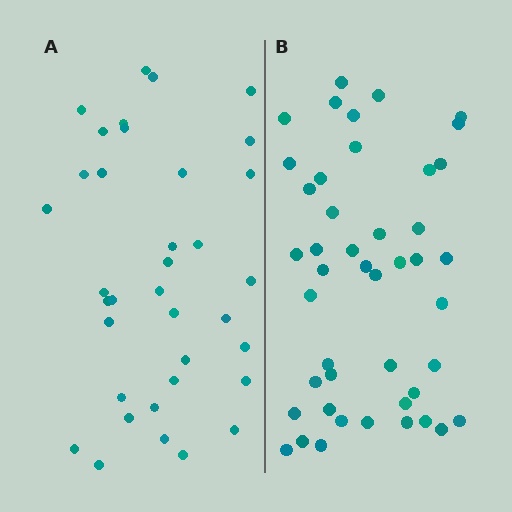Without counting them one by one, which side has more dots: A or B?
Region B (the right region) has more dots.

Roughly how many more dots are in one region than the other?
Region B has roughly 8 or so more dots than region A.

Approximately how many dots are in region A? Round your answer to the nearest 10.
About 40 dots. (The exact count is 36, which rounds to 40.)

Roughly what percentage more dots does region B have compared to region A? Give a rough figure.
About 25% more.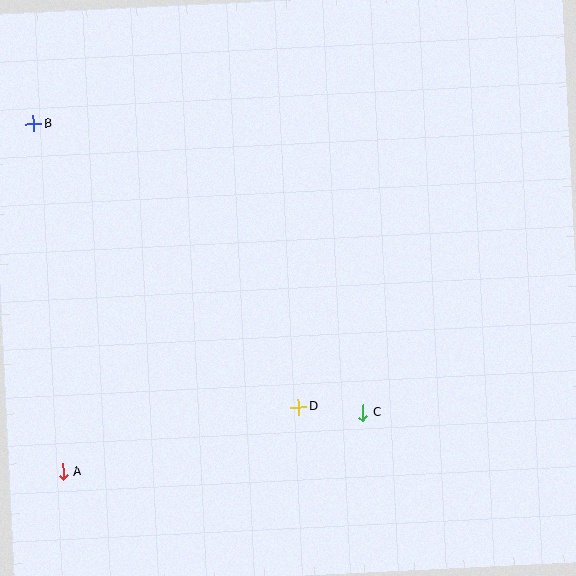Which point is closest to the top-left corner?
Point B is closest to the top-left corner.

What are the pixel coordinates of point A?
Point A is at (63, 472).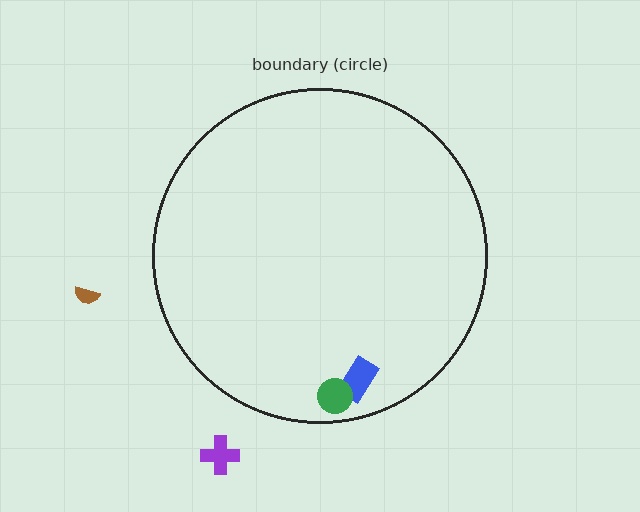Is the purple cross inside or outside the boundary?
Outside.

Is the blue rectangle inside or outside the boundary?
Inside.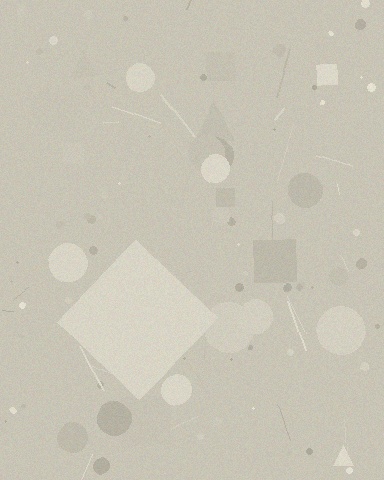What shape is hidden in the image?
A diamond is hidden in the image.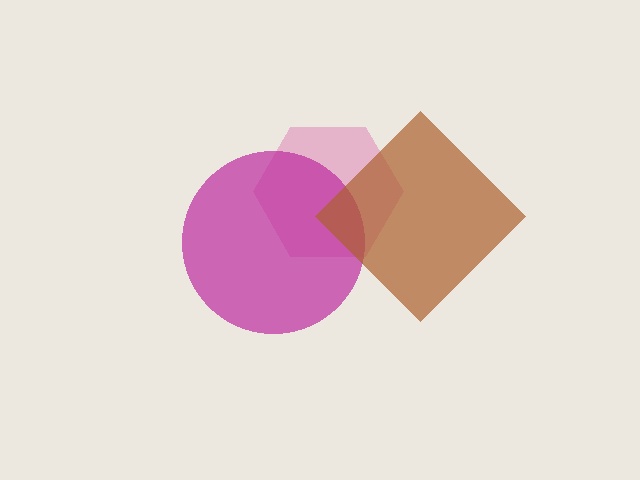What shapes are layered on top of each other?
The layered shapes are: a pink hexagon, a magenta circle, a brown diamond.